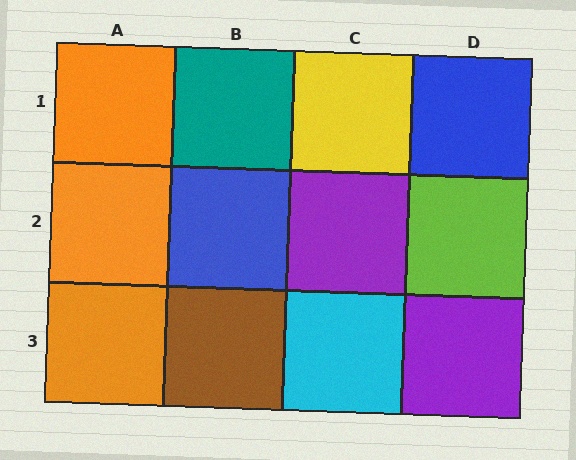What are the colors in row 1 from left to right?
Orange, teal, yellow, blue.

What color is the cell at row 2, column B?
Blue.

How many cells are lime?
1 cell is lime.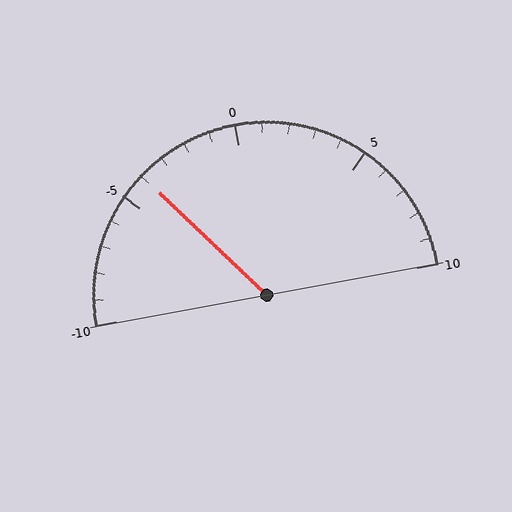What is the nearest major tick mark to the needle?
The nearest major tick mark is -5.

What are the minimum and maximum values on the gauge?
The gauge ranges from -10 to 10.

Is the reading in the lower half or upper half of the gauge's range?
The reading is in the lower half of the range (-10 to 10).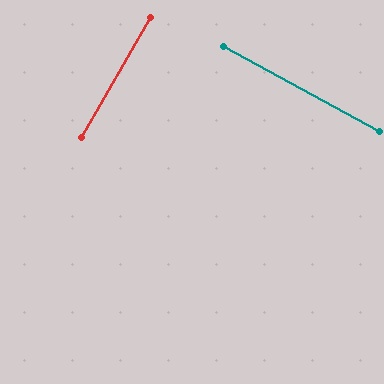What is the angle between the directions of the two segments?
Approximately 88 degrees.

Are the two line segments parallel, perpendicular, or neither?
Perpendicular — they meet at approximately 88°.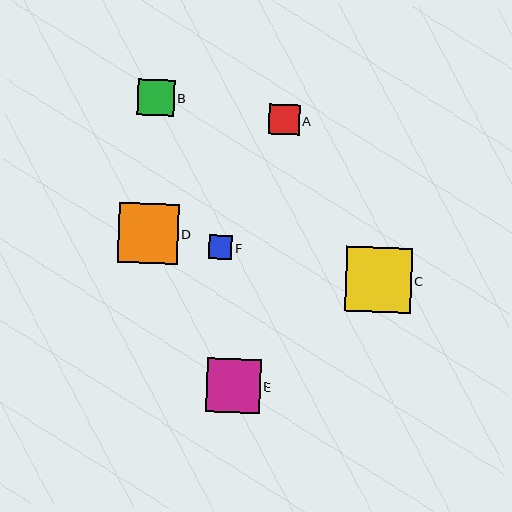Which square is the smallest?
Square F is the smallest with a size of approximately 23 pixels.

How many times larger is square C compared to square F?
Square C is approximately 2.8 times the size of square F.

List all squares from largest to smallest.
From largest to smallest: C, D, E, B, A, F.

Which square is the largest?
Square C is the largest with a size of approximately 65 pixels.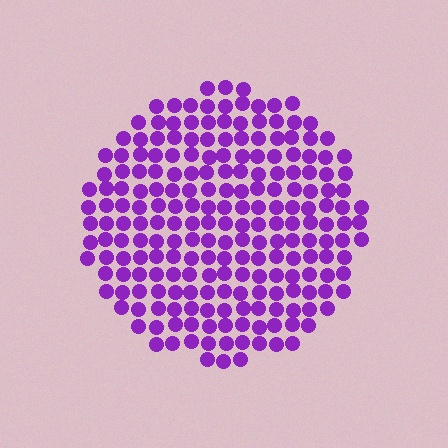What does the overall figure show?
The overall figure shows a circle.